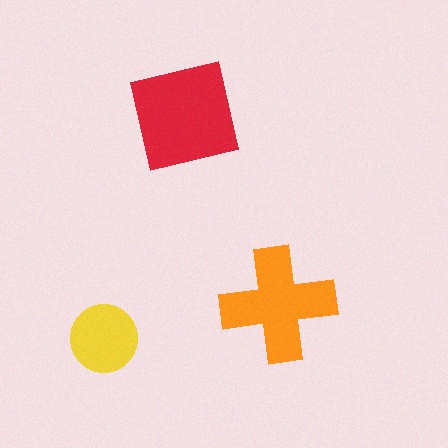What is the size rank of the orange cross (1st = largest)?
2nd.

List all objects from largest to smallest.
The red square, the orange cross, the yellow circle.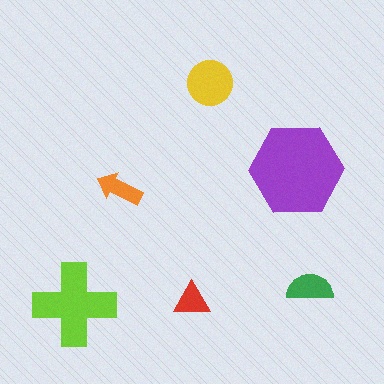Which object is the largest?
The purple hexagon.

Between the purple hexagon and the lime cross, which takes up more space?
The purple hexagon.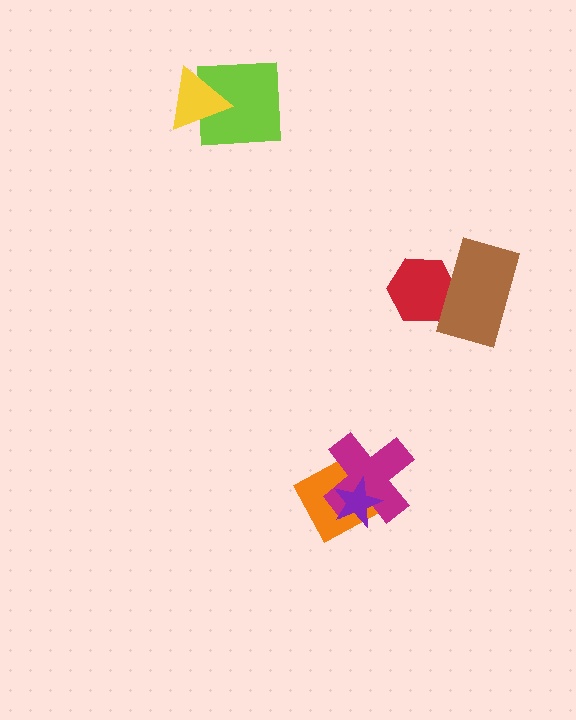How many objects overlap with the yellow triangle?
1 object overlaps with the yellow triangle.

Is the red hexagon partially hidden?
Yes, it is partially covered by another shape.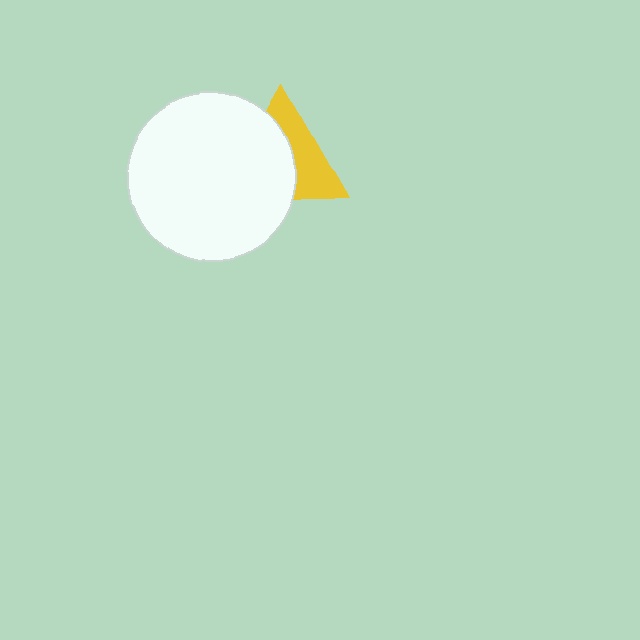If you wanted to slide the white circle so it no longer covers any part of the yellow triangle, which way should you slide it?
Slide it left — that is the most direct way to separate the two shapes.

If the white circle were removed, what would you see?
You would see the complete yellow triangle.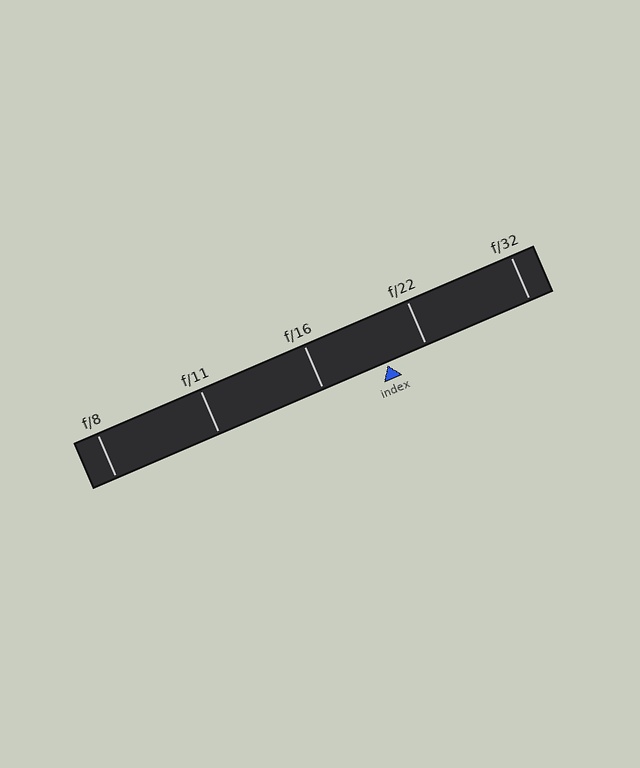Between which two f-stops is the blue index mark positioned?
The index mark is between f/16 and f/22.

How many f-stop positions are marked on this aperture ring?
There are 5 f-stop positions marked.